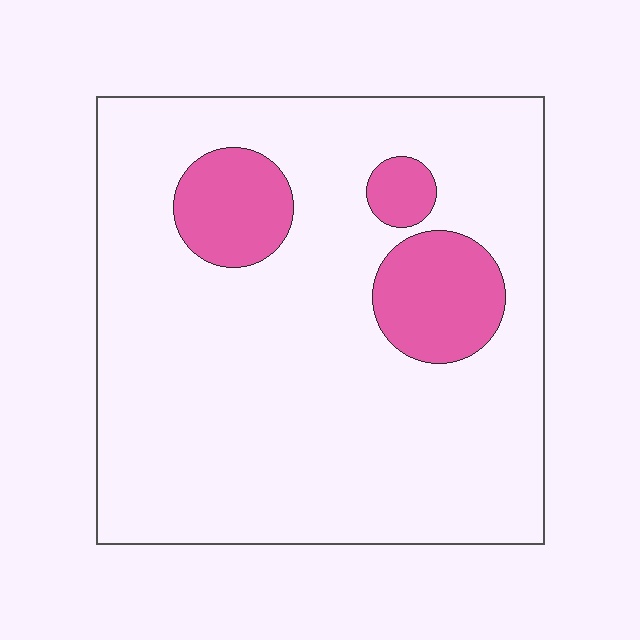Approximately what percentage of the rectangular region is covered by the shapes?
Approximately 15%.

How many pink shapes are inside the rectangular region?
3.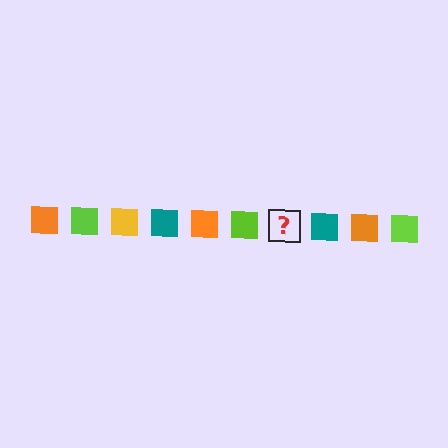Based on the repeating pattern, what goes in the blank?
The blank should be a yellow square.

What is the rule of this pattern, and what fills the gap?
The rule is that the pattern cycles through orange, lime, yellow, teal squares. The gap should be filled with a yellow square.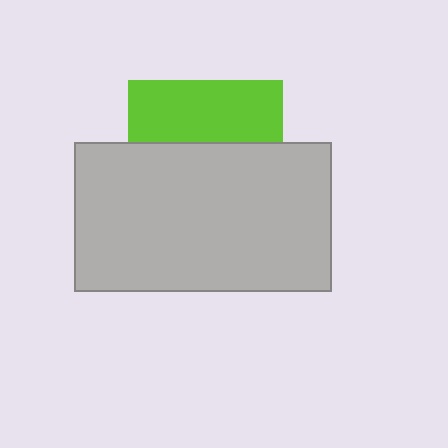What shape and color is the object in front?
The object in front is a light gray rectangle.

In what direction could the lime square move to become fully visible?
The lime square could move up. That would shift it out from behind the light gray rectangle entirely.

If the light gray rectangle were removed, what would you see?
You would see the complete lime square.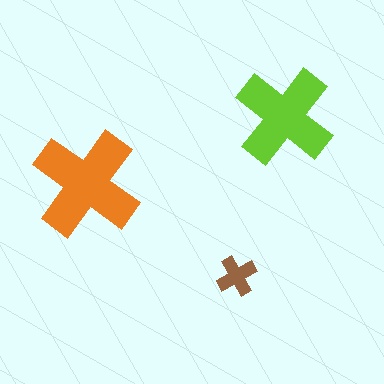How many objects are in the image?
There are 3 objects in the image.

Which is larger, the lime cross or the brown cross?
The lime one.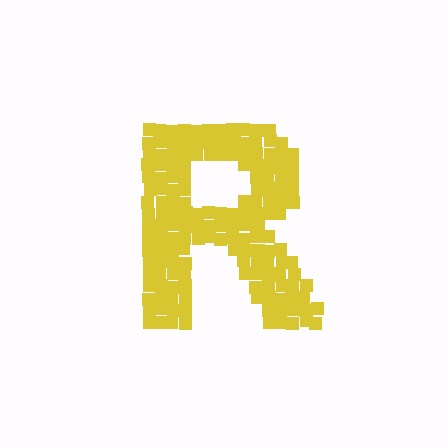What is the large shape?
The large shape is the letter R.